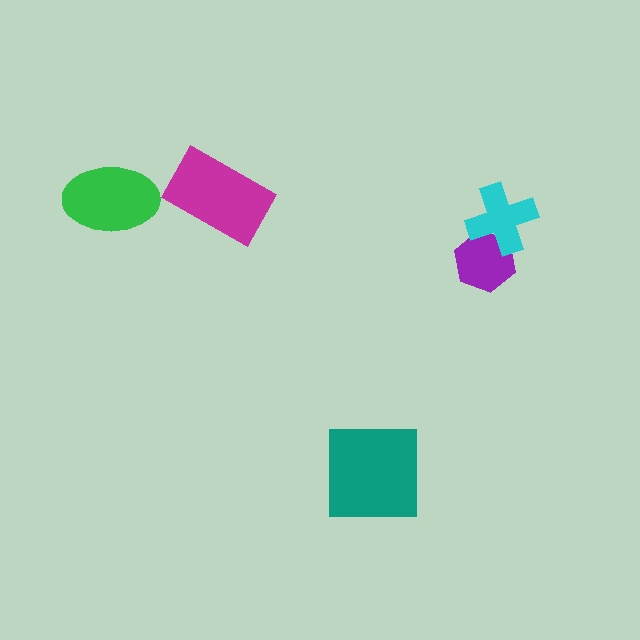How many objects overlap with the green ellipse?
0 objects overlap with the green ellipse.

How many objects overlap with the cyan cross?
1 object overlaps with the cyan cross.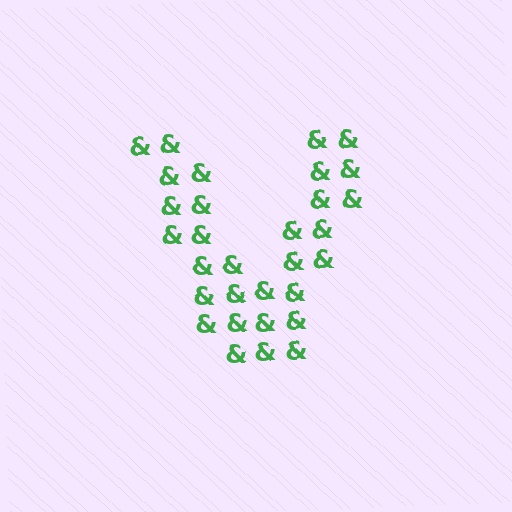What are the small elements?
The small elements are ampersands.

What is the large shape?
The large shape is the letter V.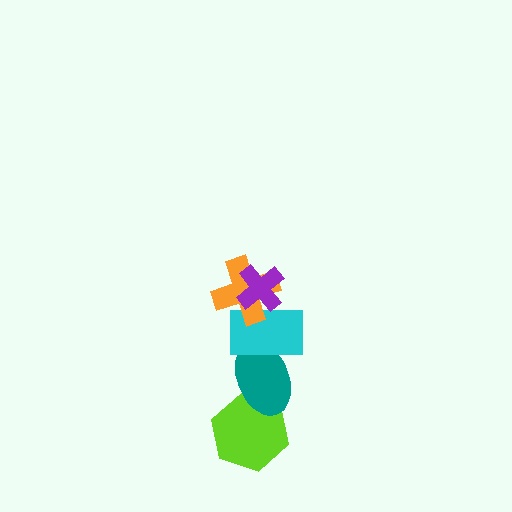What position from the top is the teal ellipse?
The teal ellipse is 4th from the top.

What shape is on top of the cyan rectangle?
The orange cross is on top of the cyan rectangle.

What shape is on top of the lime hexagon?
The teal ellipse is on top of the lime hexagon.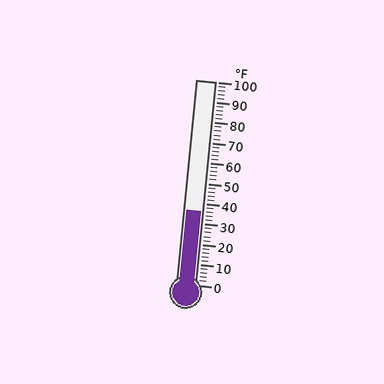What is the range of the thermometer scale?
The thermometer scale ranges from 0°F to 100°F.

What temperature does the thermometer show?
The thermometer shows approximately 36°F.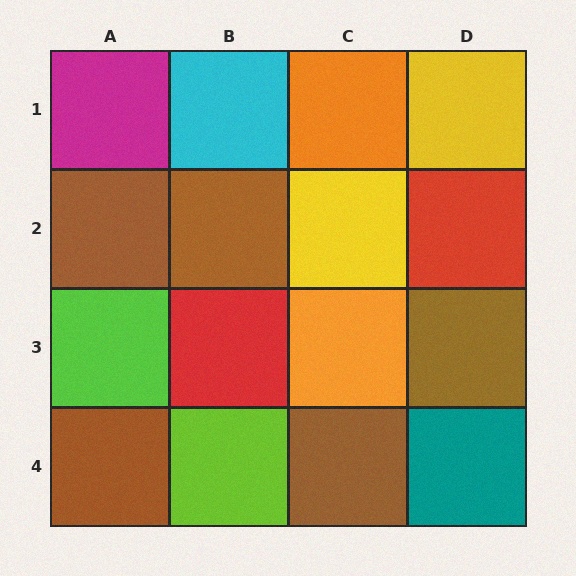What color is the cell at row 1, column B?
Cyan.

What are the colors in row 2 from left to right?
Brown, brown, yellow, red.